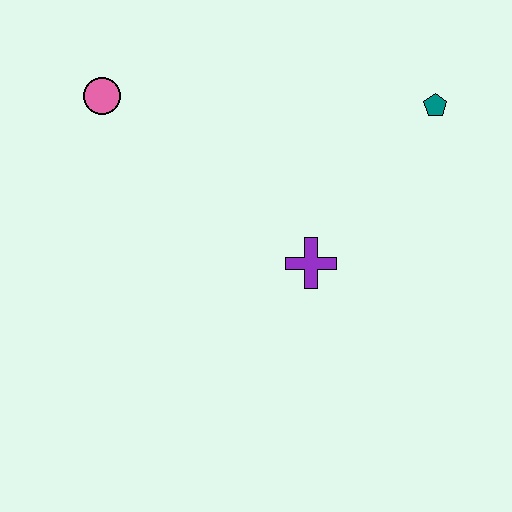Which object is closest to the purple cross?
The teal pentagon is closest to the purple cross.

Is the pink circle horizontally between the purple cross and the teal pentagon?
No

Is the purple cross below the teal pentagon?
Yes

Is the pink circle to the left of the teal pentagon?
Yes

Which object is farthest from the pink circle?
The teal pentagon is farthest from the pink circle.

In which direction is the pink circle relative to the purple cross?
The pink circle is to the left of the purple cross.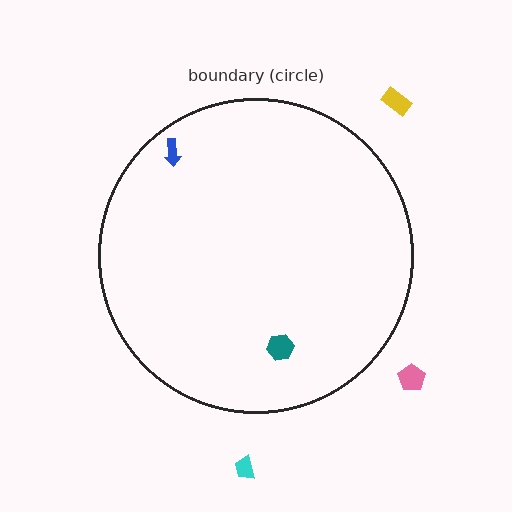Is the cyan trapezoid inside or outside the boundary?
Outside.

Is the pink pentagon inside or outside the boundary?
Outside.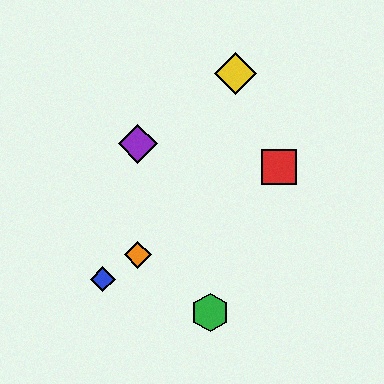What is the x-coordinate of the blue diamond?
The blue diamond is at x≈103.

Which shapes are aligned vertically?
The purple diamond, the orange diamond are aligned vertically.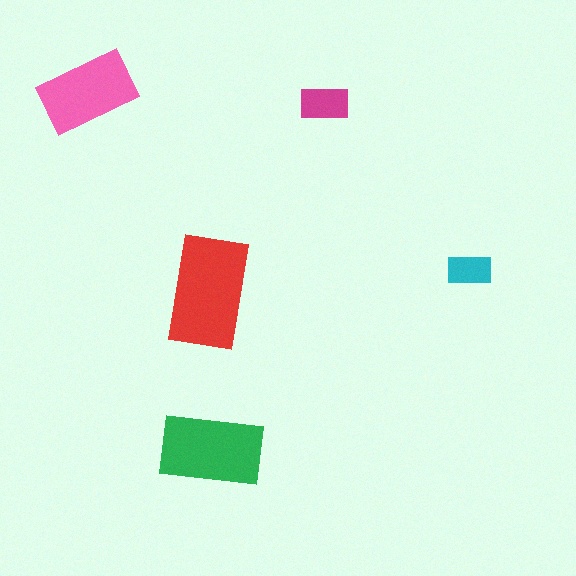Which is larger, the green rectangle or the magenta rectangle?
The green one.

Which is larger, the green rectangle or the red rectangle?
The red one.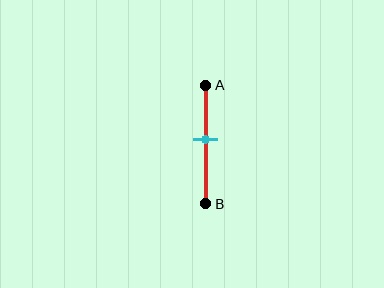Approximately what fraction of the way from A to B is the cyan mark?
The cyan mark is approximately 45% of the way from A to B.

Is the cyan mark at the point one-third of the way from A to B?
No, the mark is at about 45% from A, not at the 33% one-third point.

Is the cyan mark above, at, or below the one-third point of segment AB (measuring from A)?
The cyan mark is below the one-third point of segment AB.